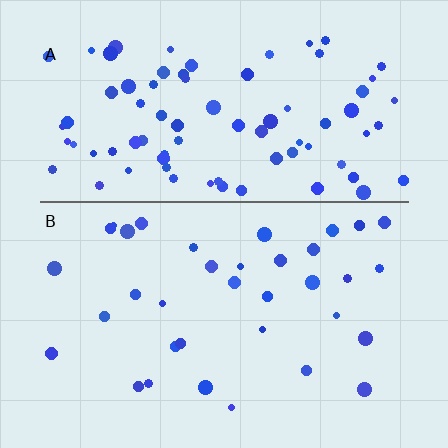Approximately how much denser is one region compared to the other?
Approximately 2.3× — region A over region B.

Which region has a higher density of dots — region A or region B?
A (the top).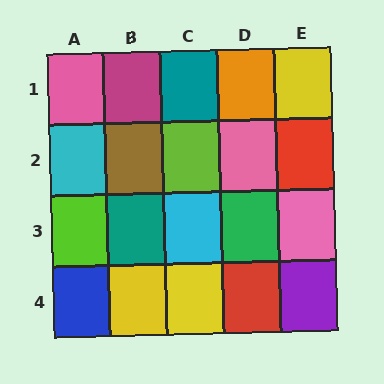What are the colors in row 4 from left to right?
Blue, yellow, yellow, red, purple.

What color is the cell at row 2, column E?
Red.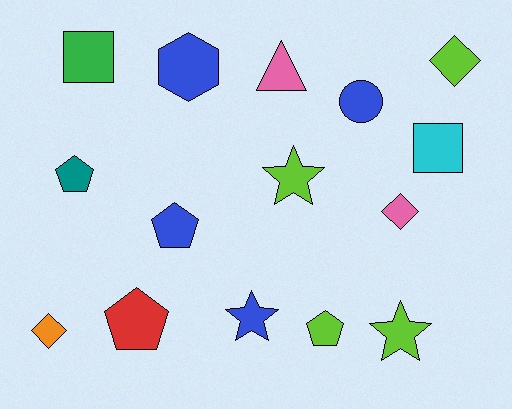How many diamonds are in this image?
There are 3 diamonds.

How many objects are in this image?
There are 15 objects.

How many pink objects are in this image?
There are 2 pink objects.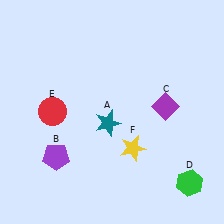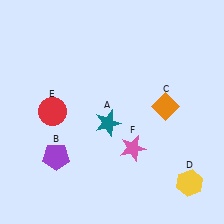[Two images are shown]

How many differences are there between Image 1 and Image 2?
There are 3 differences between the two images.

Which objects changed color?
C changed from purple to orange. D changed from green to yellow. F changed from yellow to pink.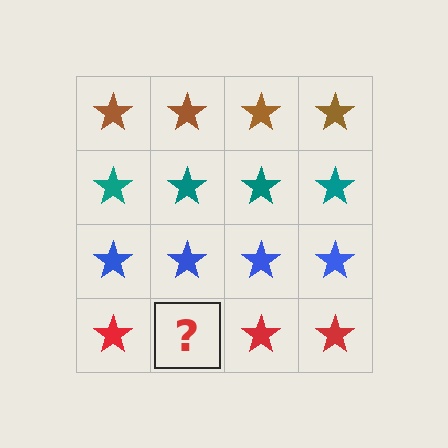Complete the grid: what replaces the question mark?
The question mark should be replaced with a red star.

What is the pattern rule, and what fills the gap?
The rule is that each row has a consistent color. The gap should be filled with a red star.